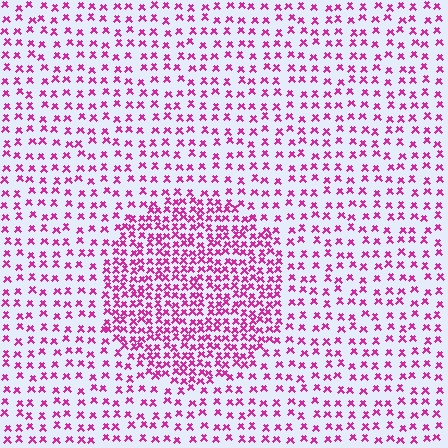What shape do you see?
I see a circle.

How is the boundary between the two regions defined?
The boundary is defined by a change in element density (approximately 2.1x ratio). All elements are the same color, size, and shape.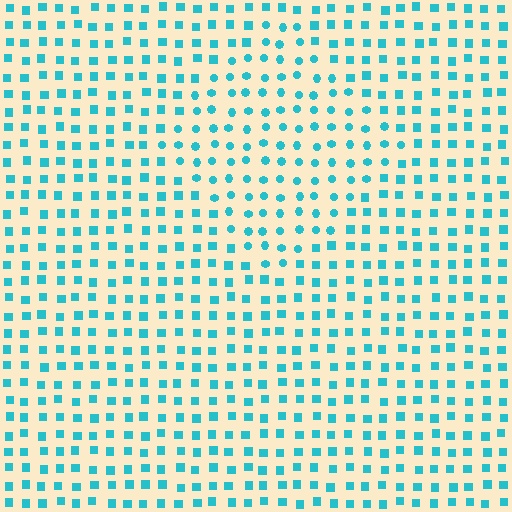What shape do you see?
I see a diamond.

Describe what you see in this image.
The image is filled with small cyan elements arranged in a uniform grid. A diamond-shaped region contains circles, while the surrounding area contains squares. The boundary is defined purely by the change in element shape.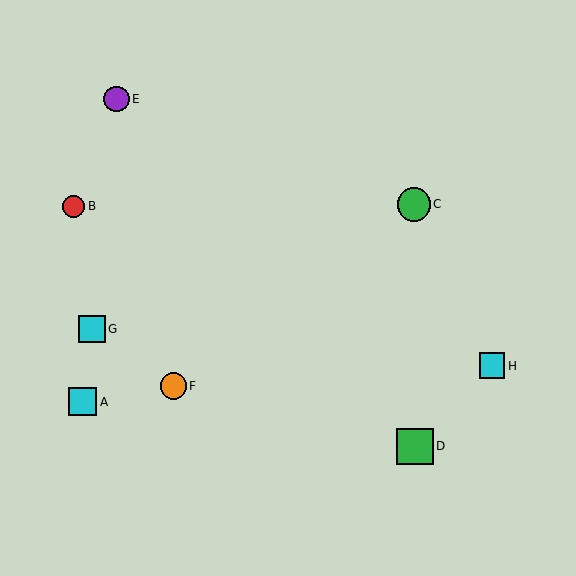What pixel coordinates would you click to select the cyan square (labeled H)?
Click at (492, 366) to select the cyan square H.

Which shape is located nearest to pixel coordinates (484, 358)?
The cyan square (labeled H) at (492, 366) is nearest to that location.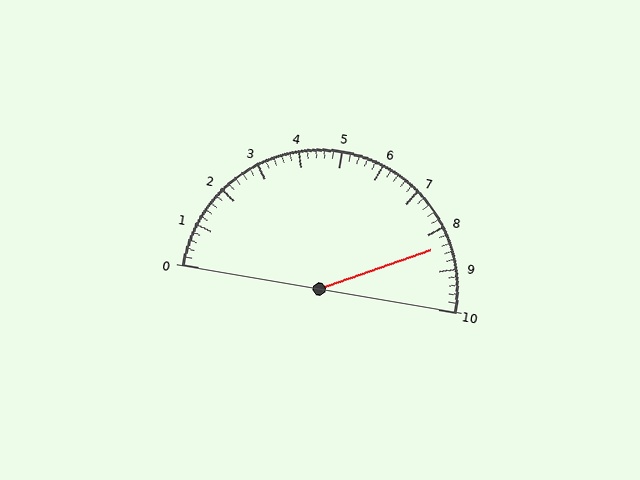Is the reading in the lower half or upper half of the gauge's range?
The reading is in the upper half of the range (0 to 10).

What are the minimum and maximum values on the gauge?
The gauge ranges from 0 to 10.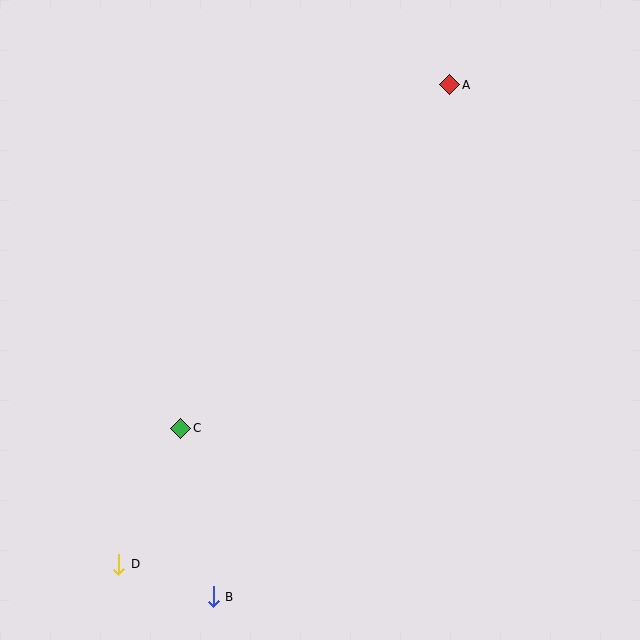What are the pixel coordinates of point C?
Point C is at (181, 428).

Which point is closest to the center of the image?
Point C at (181, 428) is closest to the center.